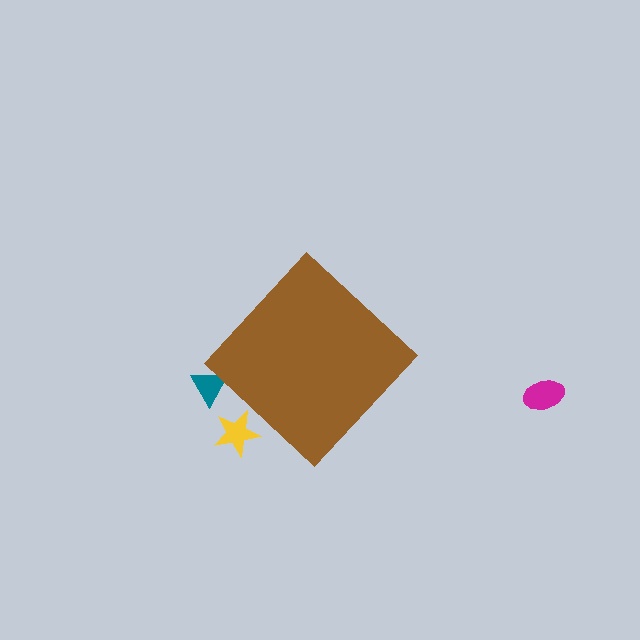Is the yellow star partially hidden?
Yes, the yellow star is partially hidden behind the brown diamond.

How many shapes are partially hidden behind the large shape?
2 shapes are partially hidden.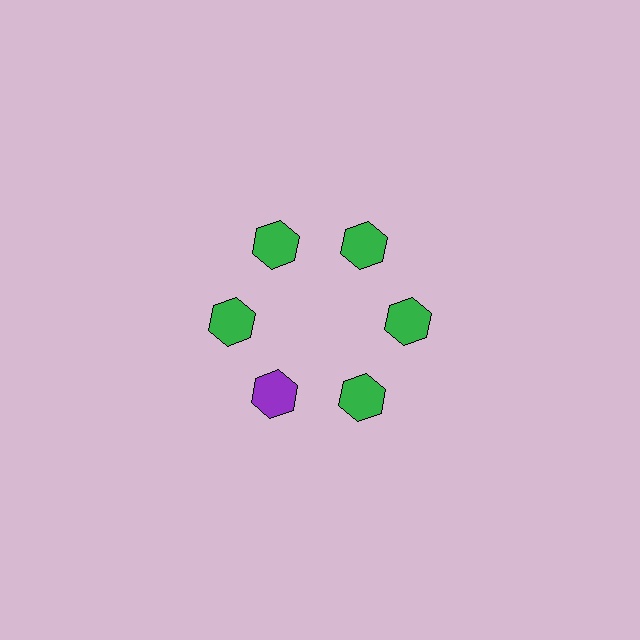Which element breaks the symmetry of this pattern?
The purple hexagon at roughly the 7 o'clock position breaks the symmetry. All other shapes are green hexagons.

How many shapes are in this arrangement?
There are 6 shapes arranged in a ring pattern.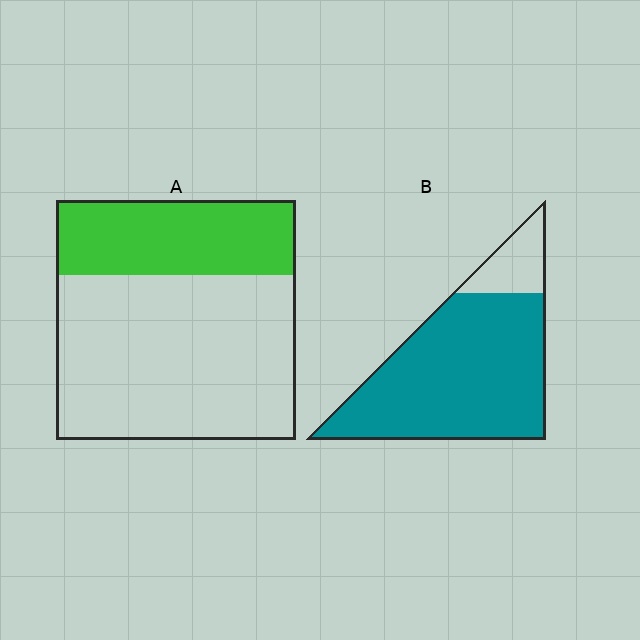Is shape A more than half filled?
No.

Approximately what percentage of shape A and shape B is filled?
A is approximately 30% and B is approximately 85%.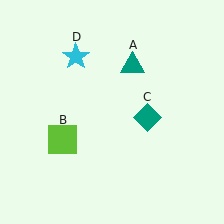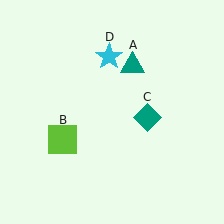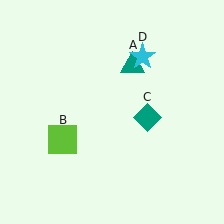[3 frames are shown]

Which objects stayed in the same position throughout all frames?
Teal triangle (object A) and lime square (object B) and teal diamond (object C) remained stationary.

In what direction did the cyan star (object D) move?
The cyan star (object D) moved right.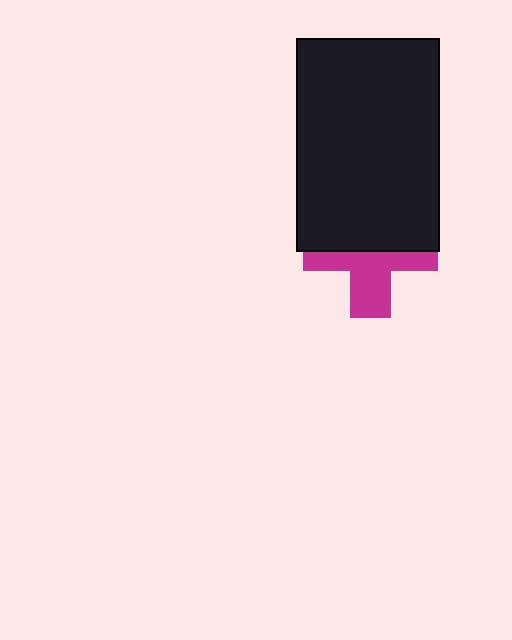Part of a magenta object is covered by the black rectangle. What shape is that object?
It is a cross.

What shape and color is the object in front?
The object in front is a black rectangle.